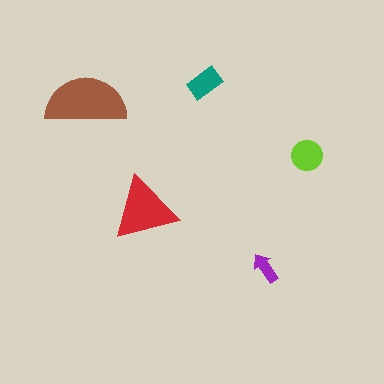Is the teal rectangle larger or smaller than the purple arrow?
Larger.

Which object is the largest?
The brown semicircle.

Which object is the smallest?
The purple arrow.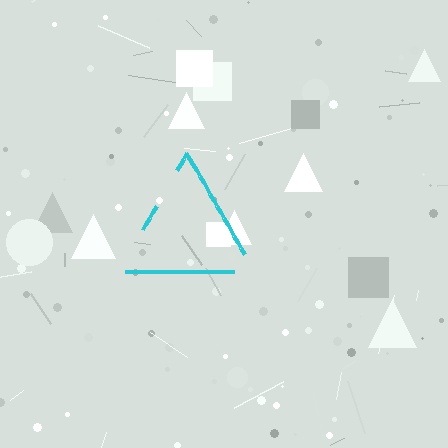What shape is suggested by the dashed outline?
The dashed outline suggests a triangle.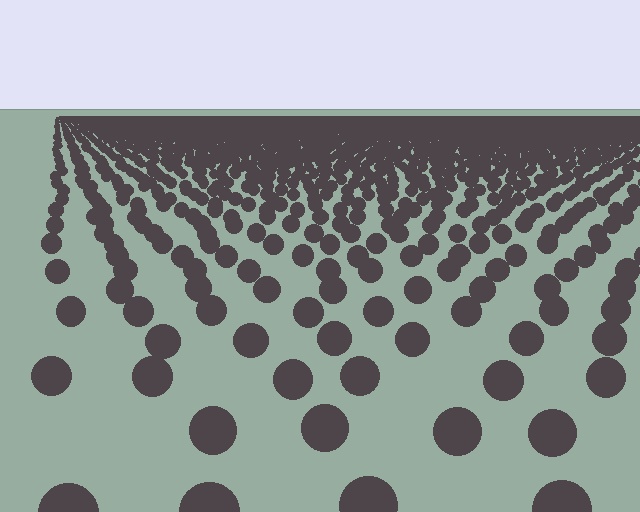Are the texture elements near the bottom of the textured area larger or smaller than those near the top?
Larger. Near the bottom, elements are closer to the viewer and appear at a bigger on-screen size.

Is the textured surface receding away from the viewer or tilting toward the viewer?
The surface is receding away from the viewer. Texture elements get smaller and denser toward the top.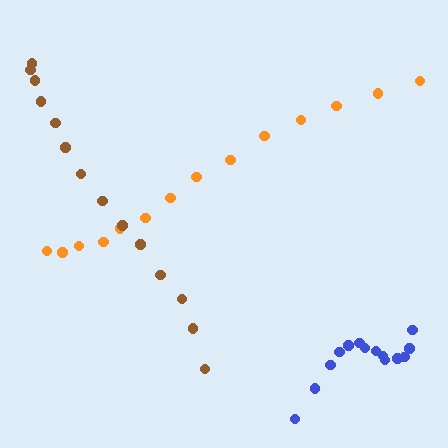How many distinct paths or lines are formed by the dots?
There are 3 distinct paths.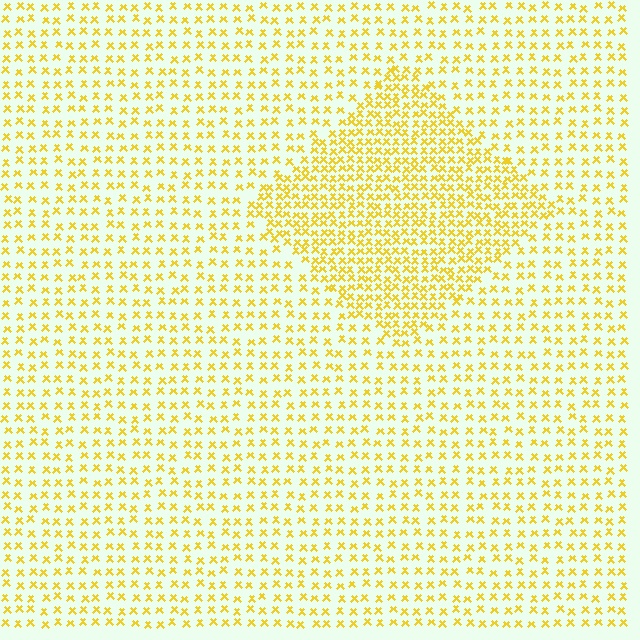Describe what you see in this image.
The image contains small yellow elements arranged at two different densities. A diamond-shaped region is visible where the elements are more densely packed than the surrounding area.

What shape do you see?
I see a diamond.